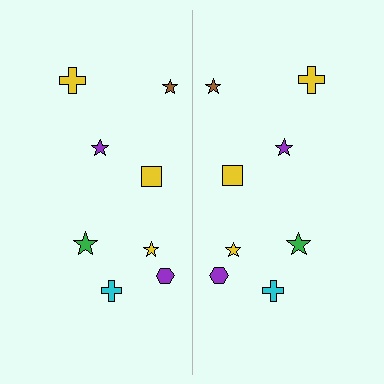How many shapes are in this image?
There are 16 shapes in this image.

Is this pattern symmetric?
Yes, this pattern has bilateral (reflection) symmetry.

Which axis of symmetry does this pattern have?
The pattern has a vertical axis of symmetry running through the center of the image.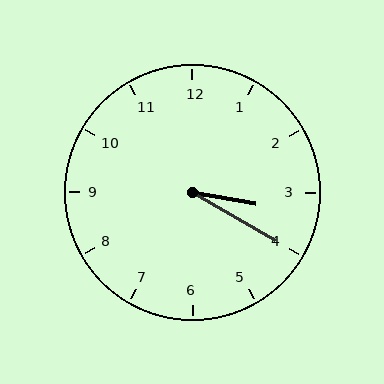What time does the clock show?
3:20.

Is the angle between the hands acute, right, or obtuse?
It is acute.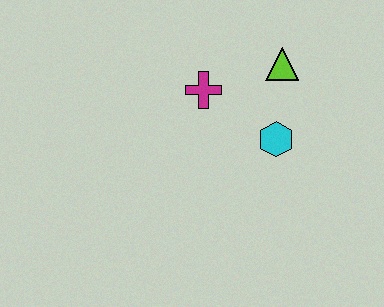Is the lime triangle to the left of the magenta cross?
No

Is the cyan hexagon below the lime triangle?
Yes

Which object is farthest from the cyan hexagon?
The magenta cross is farthest from the cyan hexagon.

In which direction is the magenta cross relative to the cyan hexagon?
The magenta cross is to the left of the cyan hexagon.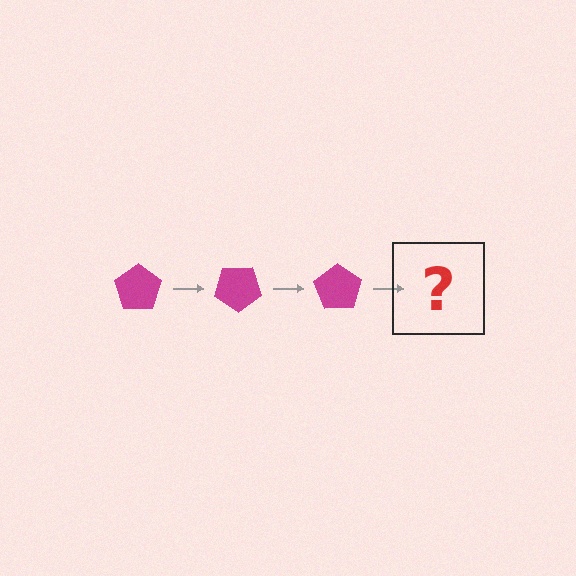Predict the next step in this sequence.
The next step is a magenta pentagon rotated 105 degrees.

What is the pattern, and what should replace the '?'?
The pattern is that the pentagon rotates 35 degrees each step. The '?' should be a magenta pentagon rotated 105 degrees.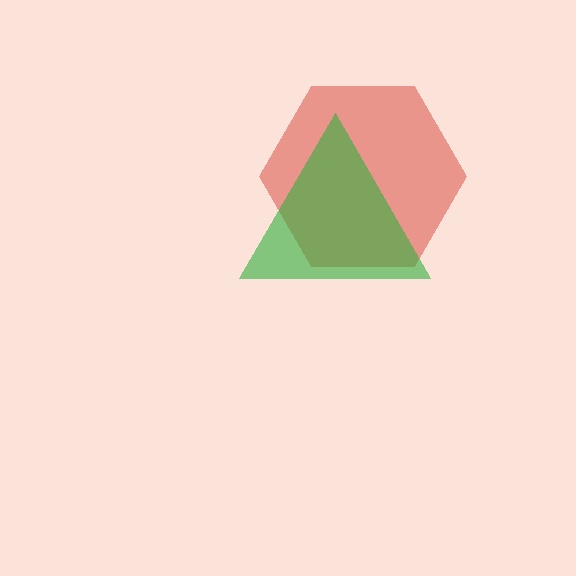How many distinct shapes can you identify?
There are 2 distinct shapes: a red hexagon, a green triangle.